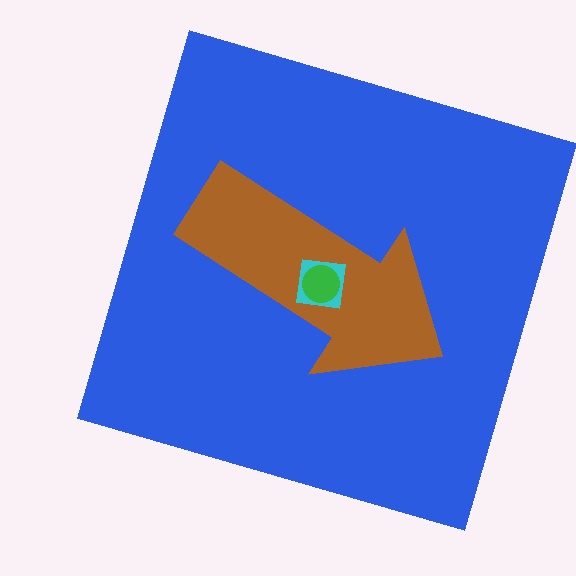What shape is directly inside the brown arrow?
The cyan square.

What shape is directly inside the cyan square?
The green circle.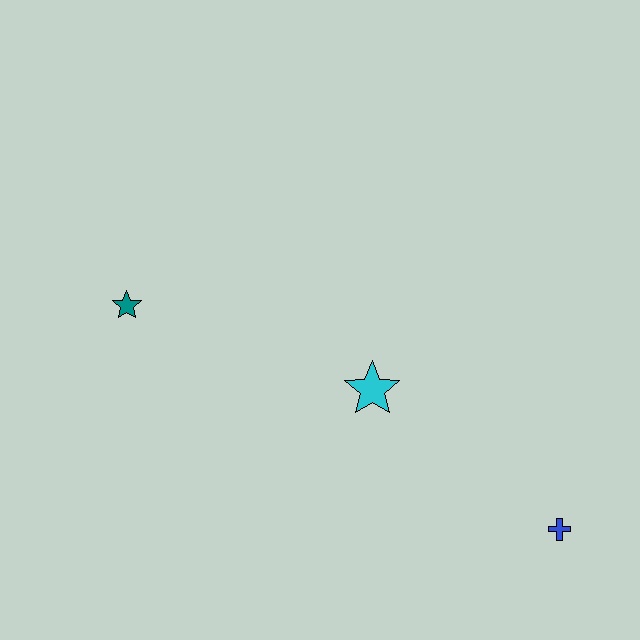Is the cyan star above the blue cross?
Yes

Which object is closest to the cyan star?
The blue cross is closest to the cyan star.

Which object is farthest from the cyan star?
The teal star is farthest from the cyan star.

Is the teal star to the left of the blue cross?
Yes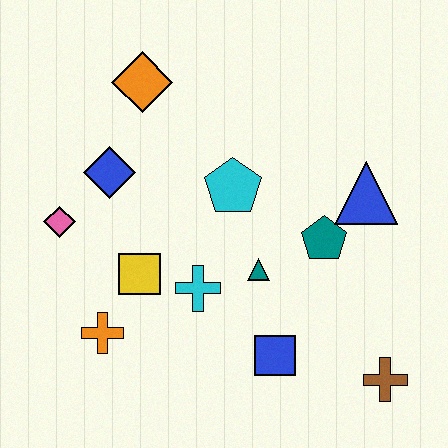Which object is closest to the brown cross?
The blue square is closest to the brown cross.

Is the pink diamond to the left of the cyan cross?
Yes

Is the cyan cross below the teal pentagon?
Yes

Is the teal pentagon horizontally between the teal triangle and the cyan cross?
No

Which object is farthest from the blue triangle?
The pink diamond is farthest from the blue triangle.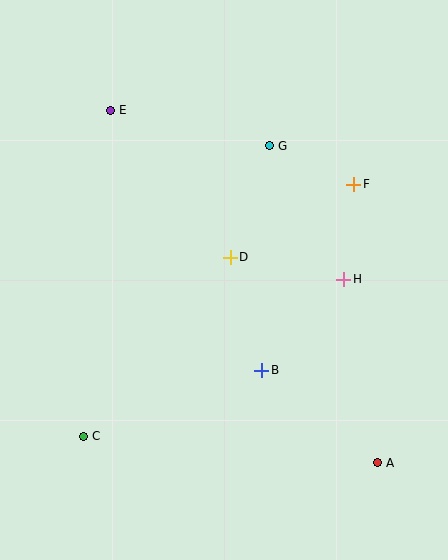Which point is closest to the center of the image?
Point D at (230, 257) is closest to the center.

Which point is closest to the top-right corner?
Point F is closest to the top-right corner.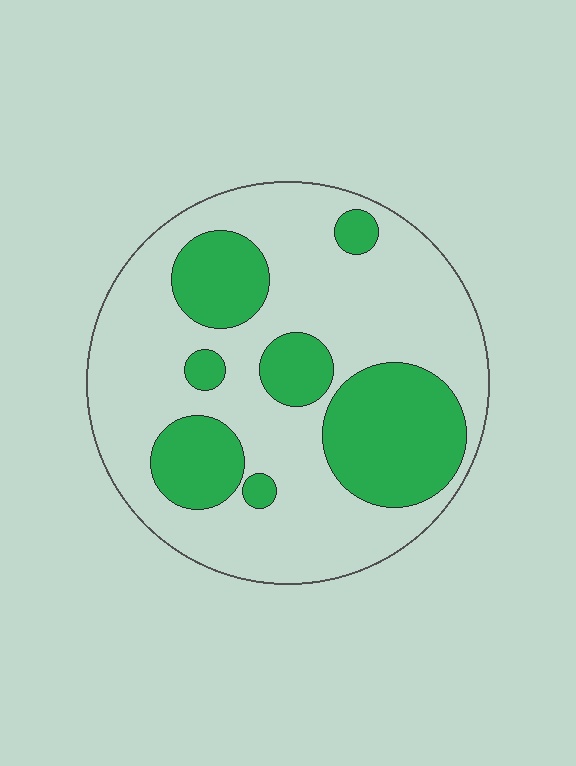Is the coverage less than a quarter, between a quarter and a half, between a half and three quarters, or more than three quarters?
Between a quarter and a half.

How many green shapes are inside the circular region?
7.